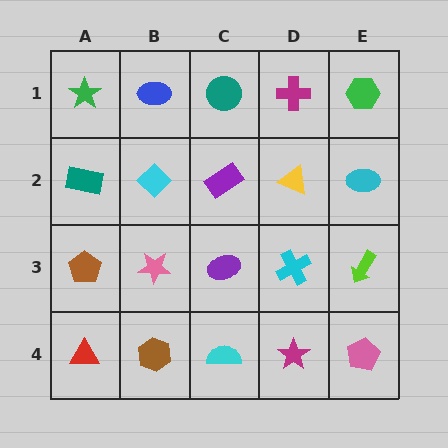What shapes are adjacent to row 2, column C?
A teal circle (row 1, column C), a purple ellipse (row 3, column C), a cyan diamond (row 2, column B), a yellow triangle (row 2, column D).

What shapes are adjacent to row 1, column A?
A teal rectangle (row 2, column A), a blue ellipse (row 1, column B).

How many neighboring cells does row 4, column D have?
3.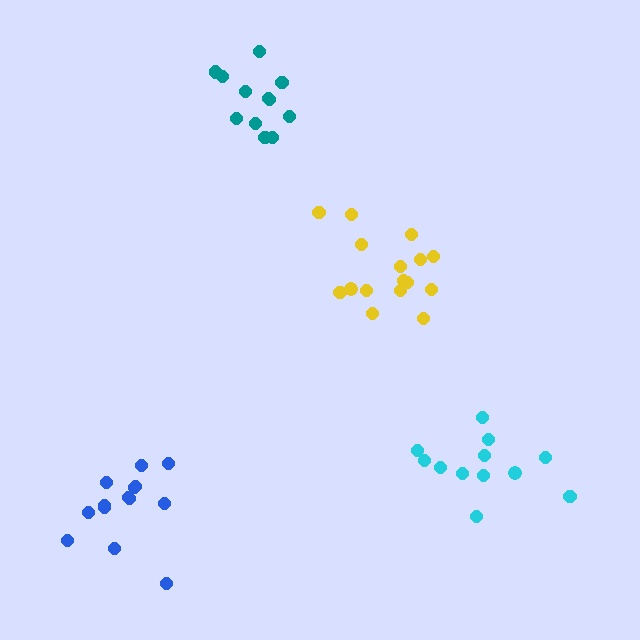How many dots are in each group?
Group 1: 12 dots, Group 2: 16 dots, Group 3: 14 dots, Group 4: 12 dots (54 total).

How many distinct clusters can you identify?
There are 4 distinct clusters.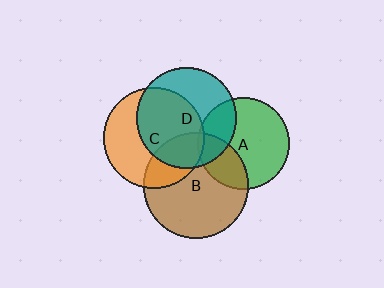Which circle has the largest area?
Circle B (brown).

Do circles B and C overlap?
Yes.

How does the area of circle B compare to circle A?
Approximately 1.3 times.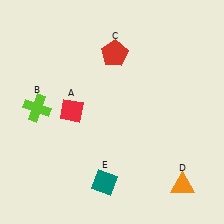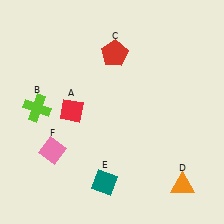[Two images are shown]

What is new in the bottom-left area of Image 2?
A pink diamond (F) was added in the bottom-left area of Image 2.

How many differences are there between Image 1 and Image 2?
There is 1 difference between the two images.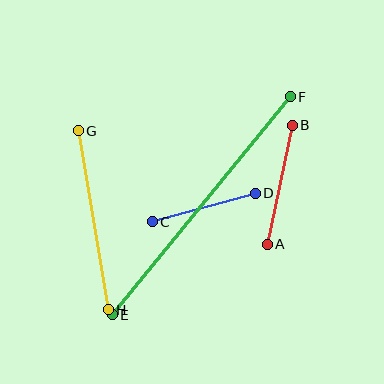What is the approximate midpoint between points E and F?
The midpoint is at approximately (201, 206) pixels.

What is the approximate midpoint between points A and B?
The midpoint is at approximately (280, 185) pixels.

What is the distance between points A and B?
The distance is approximately 121 pixels.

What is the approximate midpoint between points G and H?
The midpoint is at approximately (93, 220) pixels.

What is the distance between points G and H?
The distance is approximately 182 pixels.